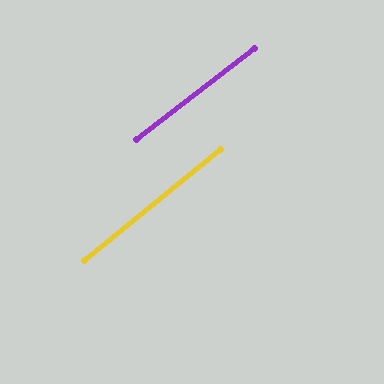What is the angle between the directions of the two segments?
Approximately 1 degree.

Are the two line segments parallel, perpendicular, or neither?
Parallel — their directions differ by only 1.3°.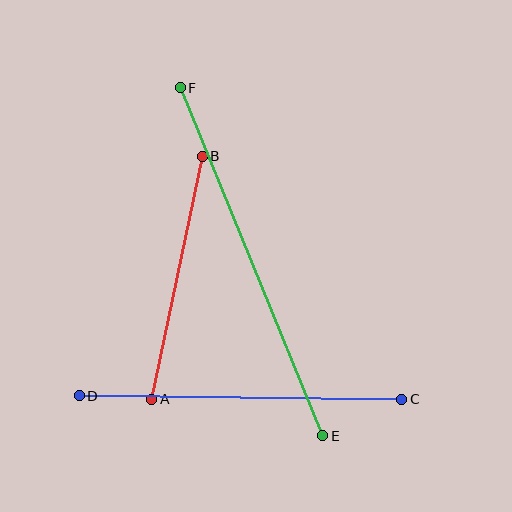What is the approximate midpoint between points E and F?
The midpoint is at approximately (252, 262) pixels.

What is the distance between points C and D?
The distance is approximately 322 pixels.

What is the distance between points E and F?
The distance is approximately 376 pixels.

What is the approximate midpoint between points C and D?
The midpoint is at approximately (241, 397) pixels.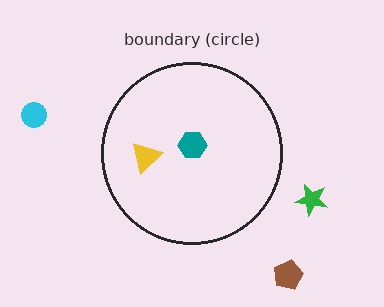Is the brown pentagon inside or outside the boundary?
Outside.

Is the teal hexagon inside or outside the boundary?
Inside.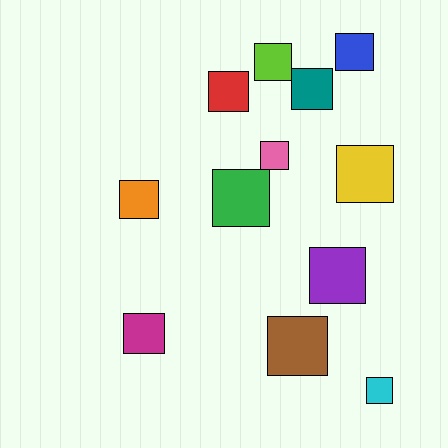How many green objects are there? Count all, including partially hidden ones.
There is 1 green object.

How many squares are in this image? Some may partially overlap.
There are 12 squares.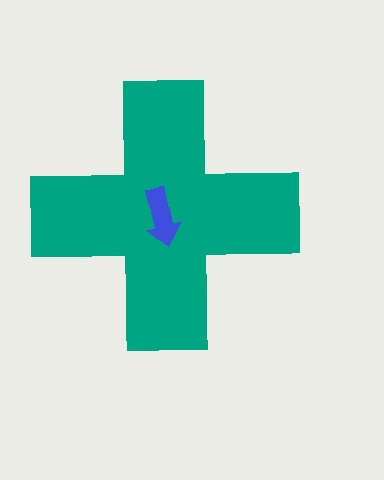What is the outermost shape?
The teal cross.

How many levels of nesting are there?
2.